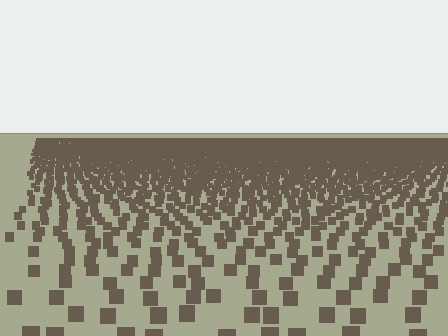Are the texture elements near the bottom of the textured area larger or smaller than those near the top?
Larger. Near the bottom, elements are closer to the viewer and appear at a bigger on-screen size.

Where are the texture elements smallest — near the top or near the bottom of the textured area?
Near the top.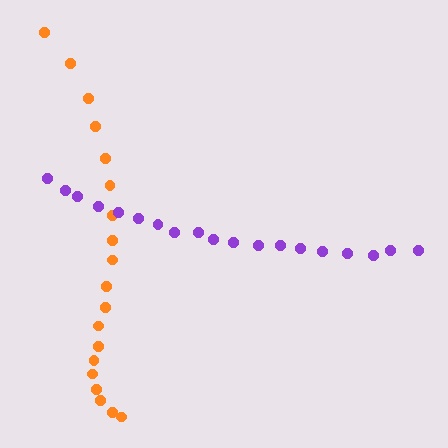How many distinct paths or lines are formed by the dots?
There are 2 distinct paths.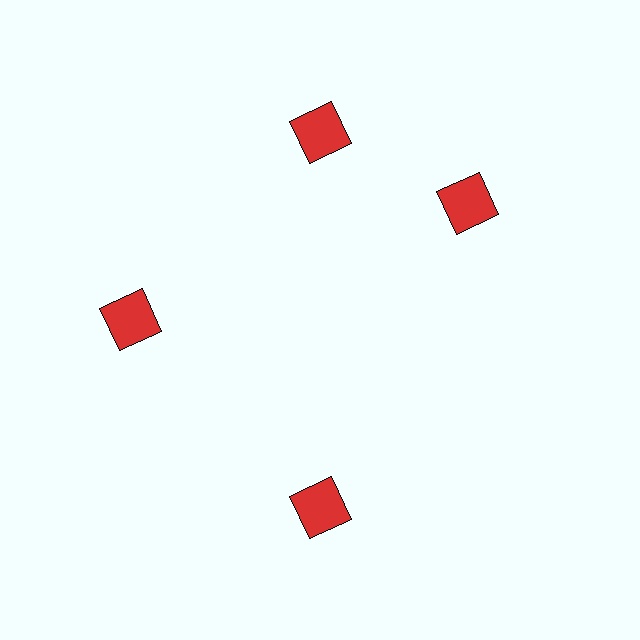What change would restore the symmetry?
The symmetry would be restored by rotating it back into even spacing with its neighbors so that all 4 squares sit at equal angles and equal distance from the center.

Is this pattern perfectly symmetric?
No. The 4 red squares are arranged in a ring, but one element near the 3 o'clock position is rotated out of alignment along the ring, breaking the 4-fold rotational symmetry.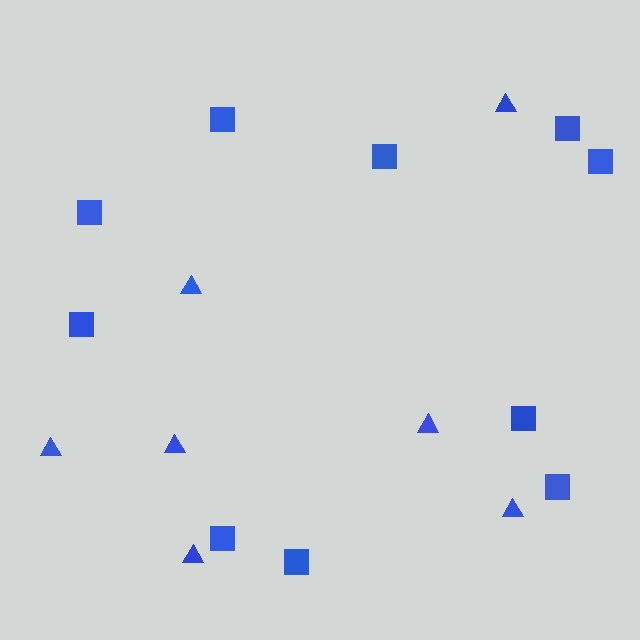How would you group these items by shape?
There are 2 groups: one group of squares (10) and one group of triangles (7).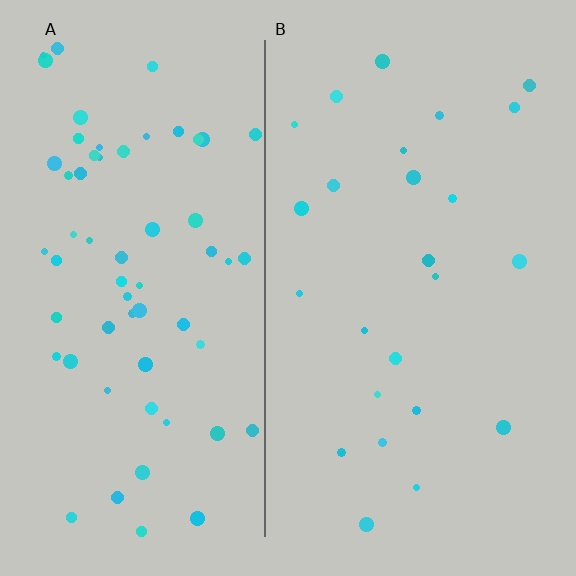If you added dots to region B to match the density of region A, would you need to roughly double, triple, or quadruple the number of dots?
Approximately double.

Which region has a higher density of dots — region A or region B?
A (the left).